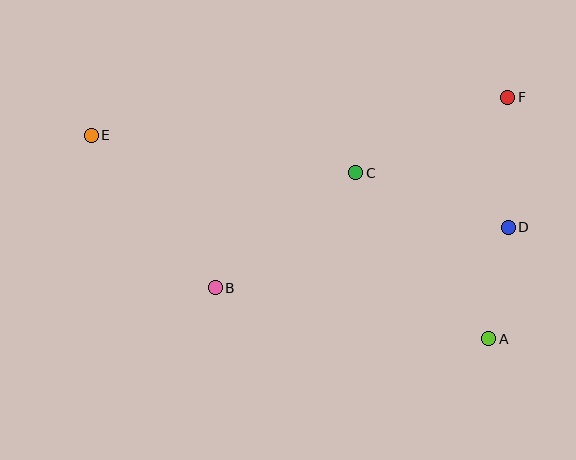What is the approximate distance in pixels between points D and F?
The distance between D and F is approximately 130 pixels.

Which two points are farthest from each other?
Points A and E are farthest from each other.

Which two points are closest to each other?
Points A and D are closest to each other.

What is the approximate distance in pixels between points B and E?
The distance between B and E is approximately 197 pixels.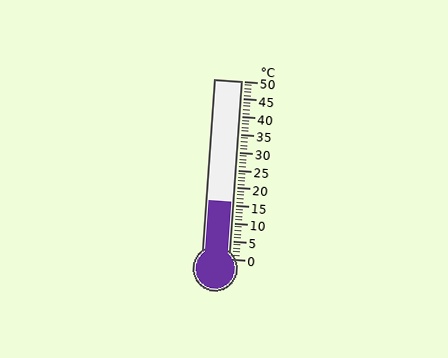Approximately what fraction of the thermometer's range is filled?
The thermometer is filled to approximately 30% of its range.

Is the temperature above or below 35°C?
The temperature is below 35°C.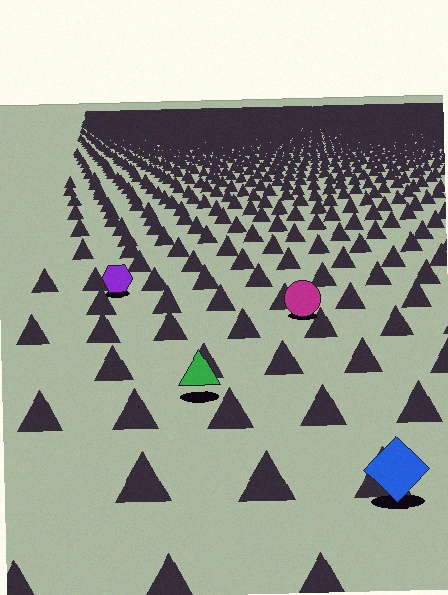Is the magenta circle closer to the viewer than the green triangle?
No. The green triangle is closer — you can tell from the texture gradient: the ground texture is coarser near it.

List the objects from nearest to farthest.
From nearest to farthest: the blue diamond, the green triangle, the magenta circle, the purple hexagon.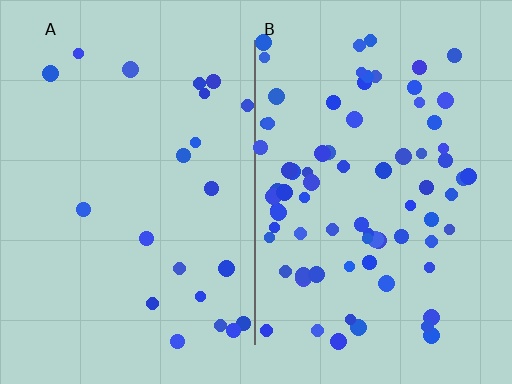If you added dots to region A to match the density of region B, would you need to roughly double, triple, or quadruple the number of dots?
Approximately quadruple.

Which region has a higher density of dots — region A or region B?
B (the right).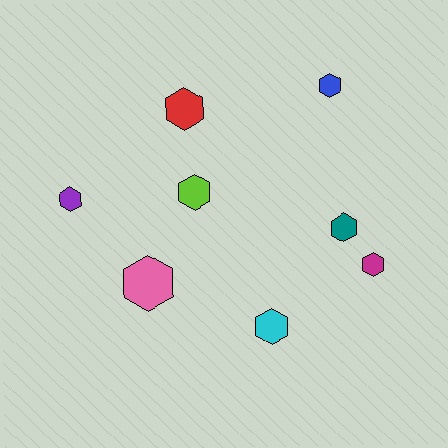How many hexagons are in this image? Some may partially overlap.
There are 8 hexagons.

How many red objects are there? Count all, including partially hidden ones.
There is 1 red object.